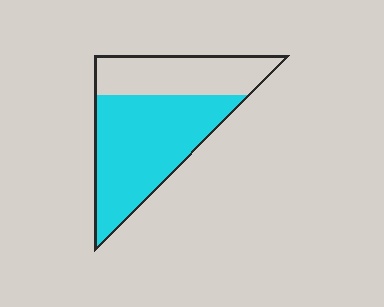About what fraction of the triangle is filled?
About five eighths (5/8).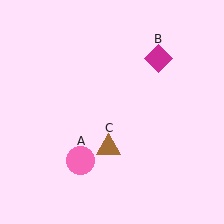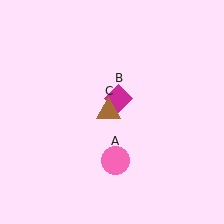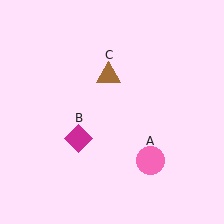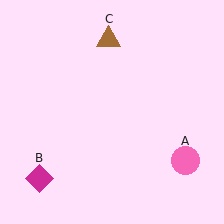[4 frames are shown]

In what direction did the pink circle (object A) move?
The pink circle (object A) moved right.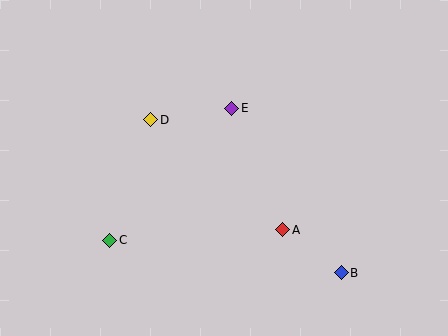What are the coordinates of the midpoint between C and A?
The midpoint between C and A is at (196, 235).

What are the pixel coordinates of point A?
Point A is at (283, 230).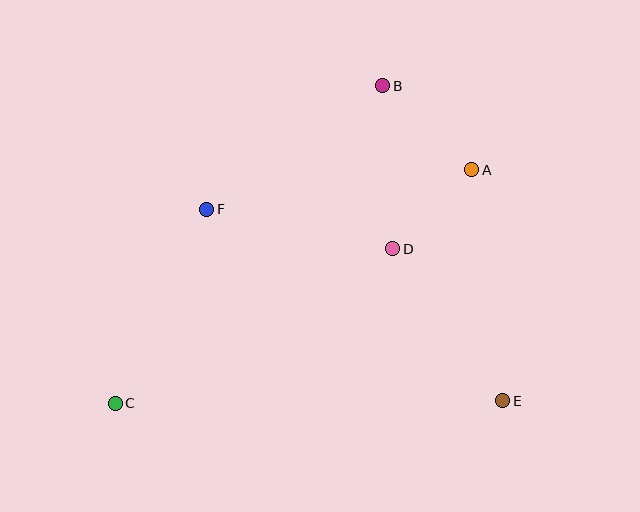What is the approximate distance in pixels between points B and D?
The distance between B and D is approximately 164 pixels.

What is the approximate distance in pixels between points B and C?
The distance between B and C is approximately 416 pixels.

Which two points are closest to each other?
Points A and D are closest to each other.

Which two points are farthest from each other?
Points A and C are farthest from each other.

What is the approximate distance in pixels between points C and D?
The distance between C and D is approximately 318 pixels.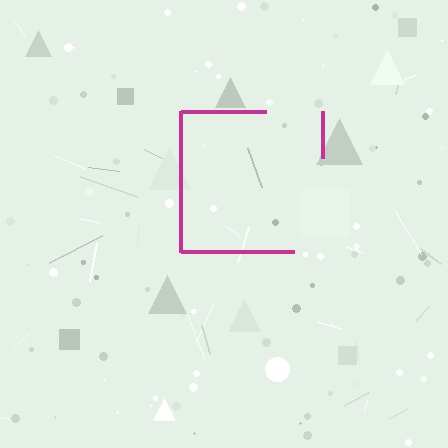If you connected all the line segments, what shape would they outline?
They would outline a square.